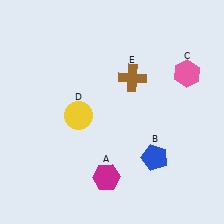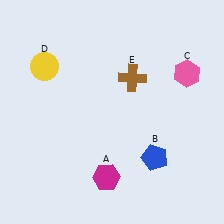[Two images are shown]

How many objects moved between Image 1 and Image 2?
1 object moved between the two images.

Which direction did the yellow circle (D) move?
The yellow circle (D) moved up.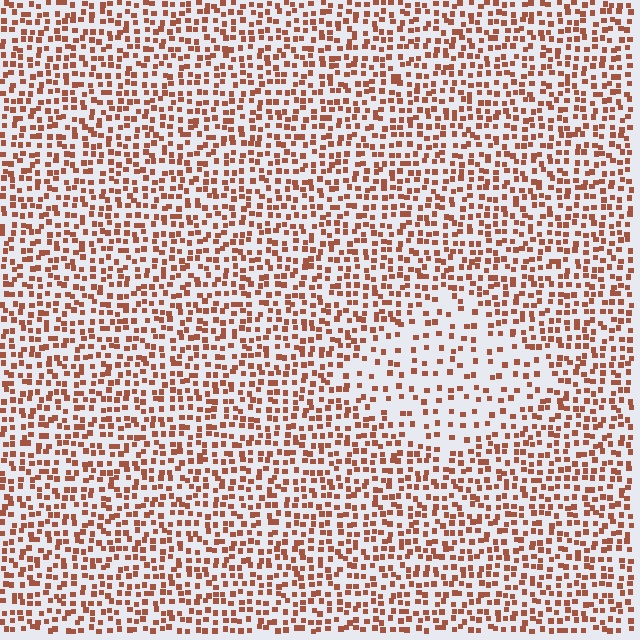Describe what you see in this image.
The image contains small brown elements arranged at two different densities. A diamond-shaped region is visible where the elements are less densely packed than the surrounding area.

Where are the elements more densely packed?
The elements are more densely packed outside the diamond boundary.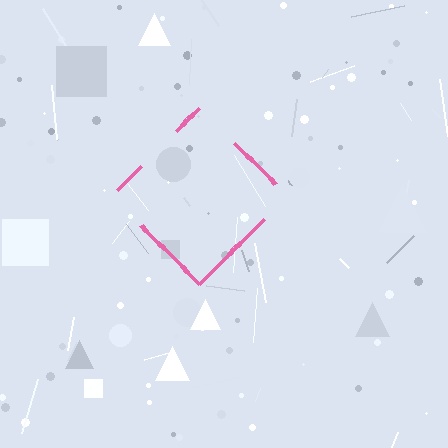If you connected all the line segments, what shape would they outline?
They would outline a diamond.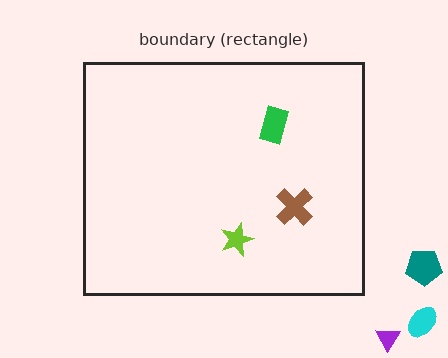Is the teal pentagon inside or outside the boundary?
Outside.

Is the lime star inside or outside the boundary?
Inside.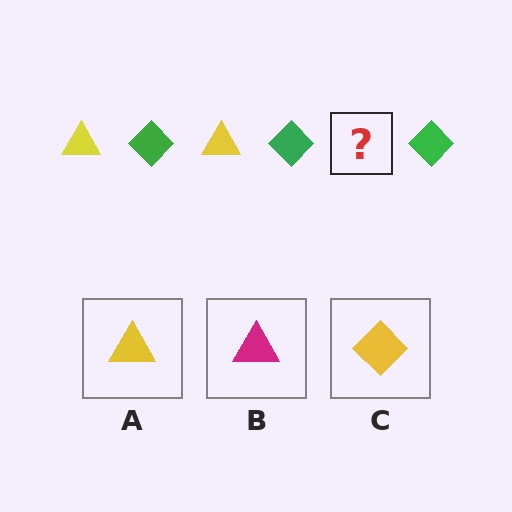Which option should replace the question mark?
Option A.